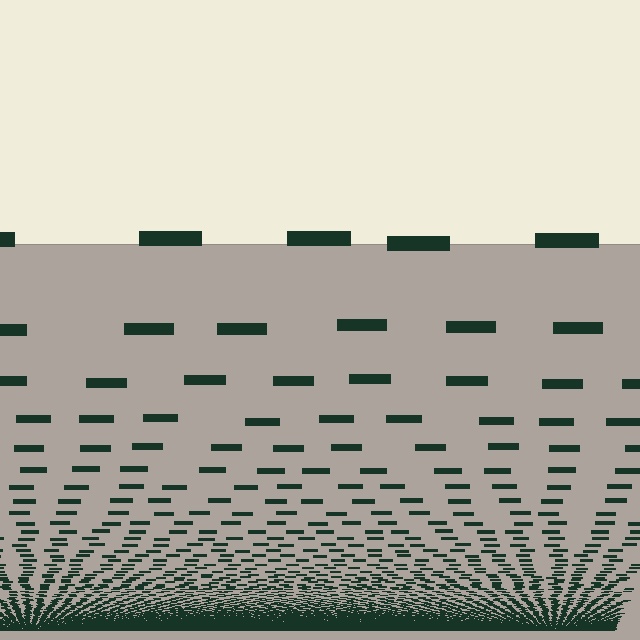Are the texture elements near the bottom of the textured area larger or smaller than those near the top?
Smaller. The gradient is inverted — elements near the bottom are smaller and denser.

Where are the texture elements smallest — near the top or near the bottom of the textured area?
Near the bottom.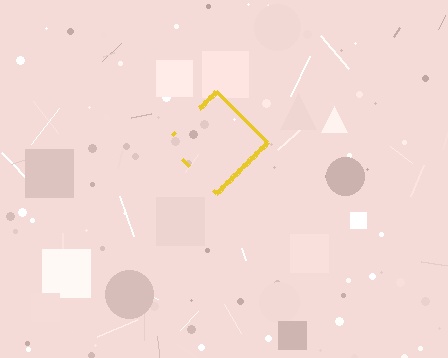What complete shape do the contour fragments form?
The contour fragments form a diamond.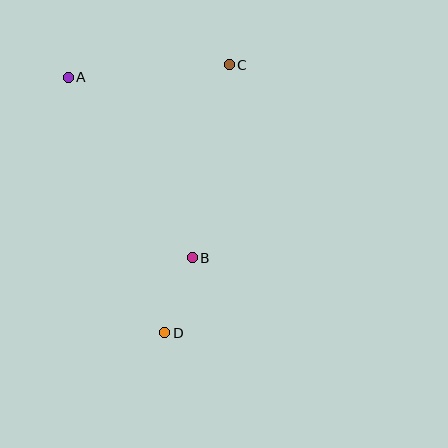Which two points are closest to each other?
Points B and D are closest to each other.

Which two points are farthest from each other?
Points C and D are farthest from each other.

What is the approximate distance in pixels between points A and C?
The distance between A and C is approximately 162 pixels.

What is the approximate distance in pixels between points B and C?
The distance between B and C is approximately 197 pixels.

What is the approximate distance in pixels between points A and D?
The distance between A and D is approximately 273 pixels.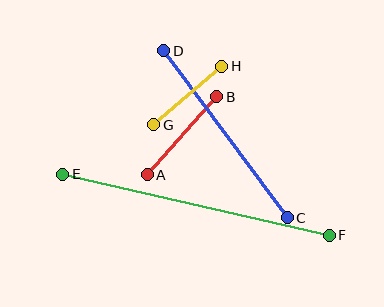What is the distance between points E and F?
The distance is approximately 273 pixels.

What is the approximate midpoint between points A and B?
The midpoint is at approximately (182, 136) pixels.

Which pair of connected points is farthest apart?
Points E and F are farthest apart.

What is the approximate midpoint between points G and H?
The midpoint is at approximately (188, 96) pixels.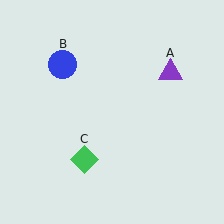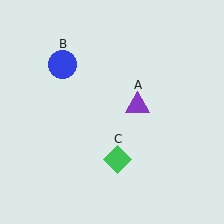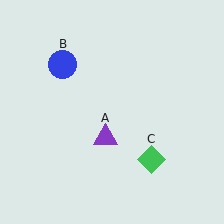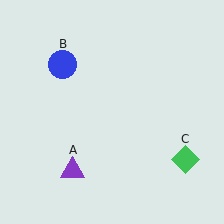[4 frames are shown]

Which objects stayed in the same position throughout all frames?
Blue circle (object B) remained stationary.